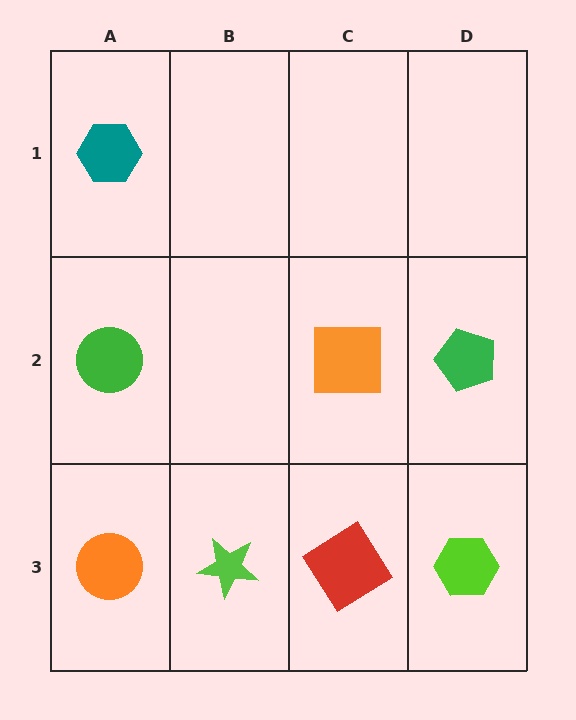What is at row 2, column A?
A green circle.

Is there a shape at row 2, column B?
No, that cell is empty.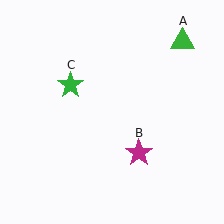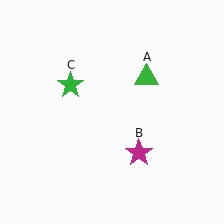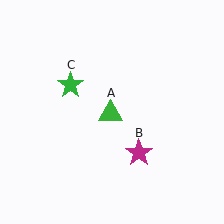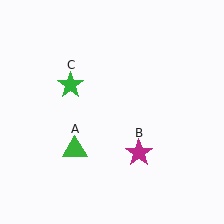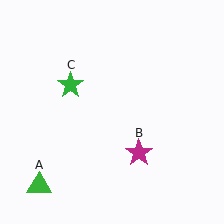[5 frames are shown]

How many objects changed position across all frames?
1 object changed position: green triangle (object A).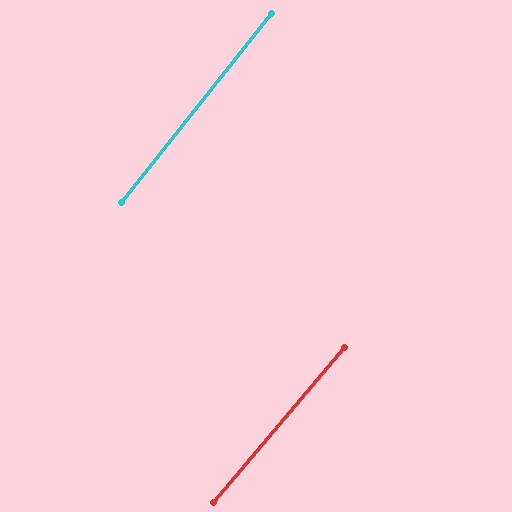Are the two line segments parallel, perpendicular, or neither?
Parallel — their directions differ by only 1.6°.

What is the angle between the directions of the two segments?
Approximately 2 degrees.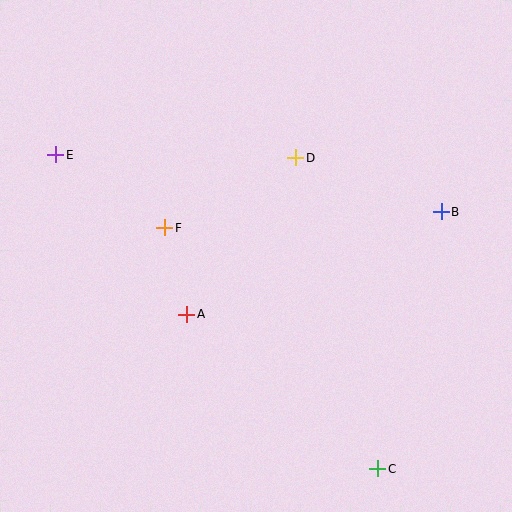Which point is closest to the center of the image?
Point A at (187, 314) is closest to the center.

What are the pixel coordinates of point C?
Point C is at (378, 469).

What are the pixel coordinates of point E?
Point E is at (56, 155).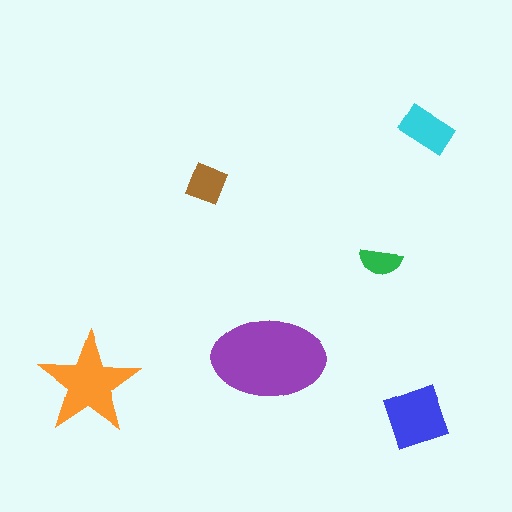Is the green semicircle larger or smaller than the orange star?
Smaller.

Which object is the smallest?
The green semicircle.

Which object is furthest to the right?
The cyan rectangle is rightmost.